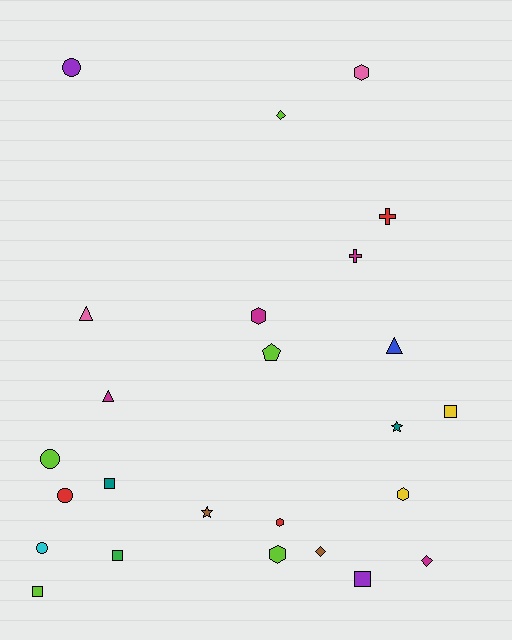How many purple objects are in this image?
There are 2 purple objects.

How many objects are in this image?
There are 25 objects.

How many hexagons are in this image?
There are 5 hexagons.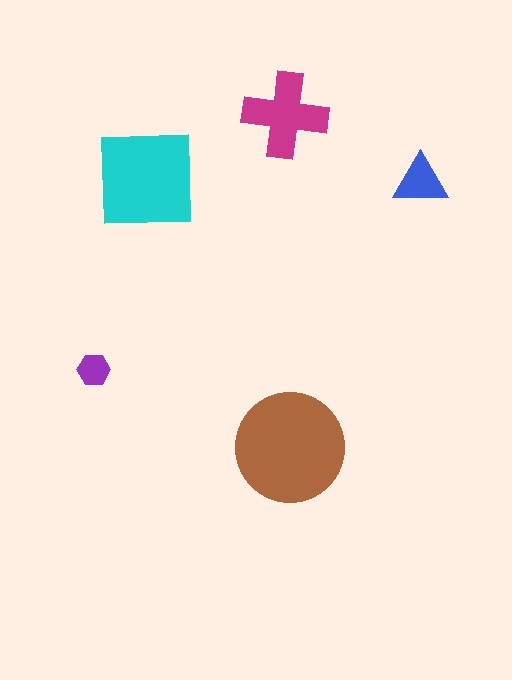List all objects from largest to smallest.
The brown circle, the cyan square, the magenta cross, the blue triangle, the purple hexagon.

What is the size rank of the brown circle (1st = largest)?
1st.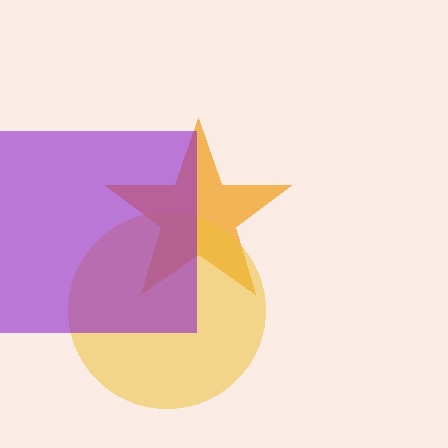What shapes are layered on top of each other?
The layered shapes are: an orange star, a yellow circle, a purple square.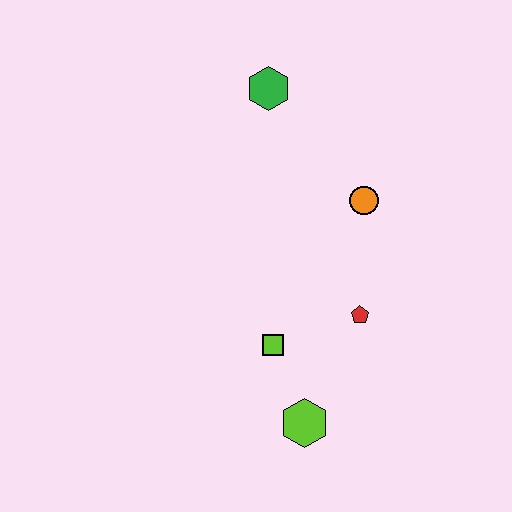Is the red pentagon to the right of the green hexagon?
Yes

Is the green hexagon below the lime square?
No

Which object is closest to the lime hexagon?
The lime square is closest to the lime hexagon.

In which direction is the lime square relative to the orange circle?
The lime square is below the orange circle.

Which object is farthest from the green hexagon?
The lime hexagon is farthest from the green hexagon.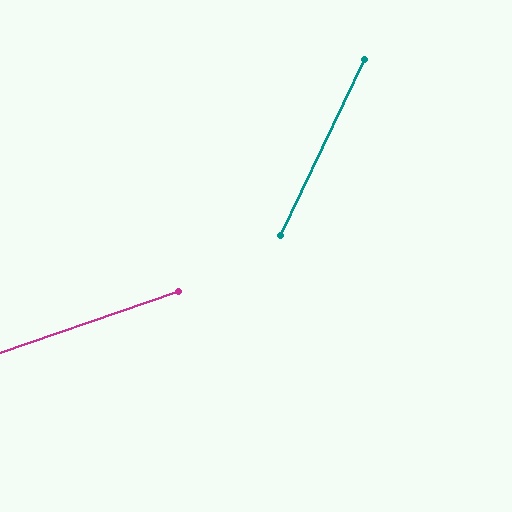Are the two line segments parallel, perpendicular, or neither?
Neither parallel nor perpendicular — they differ by about 46°.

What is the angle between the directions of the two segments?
Approximately 46 degrees.